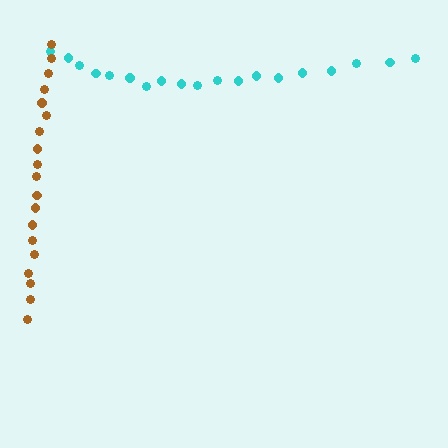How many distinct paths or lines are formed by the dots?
There are 2 distinct paths.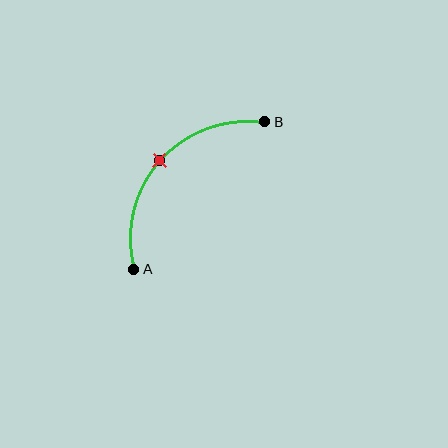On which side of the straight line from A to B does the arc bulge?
The arc bulges above and to the left of the straight line connecting A and B.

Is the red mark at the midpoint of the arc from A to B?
Yes. The red mark lies on the arc at equal arc-length from both A and B — it is the arc midpoint.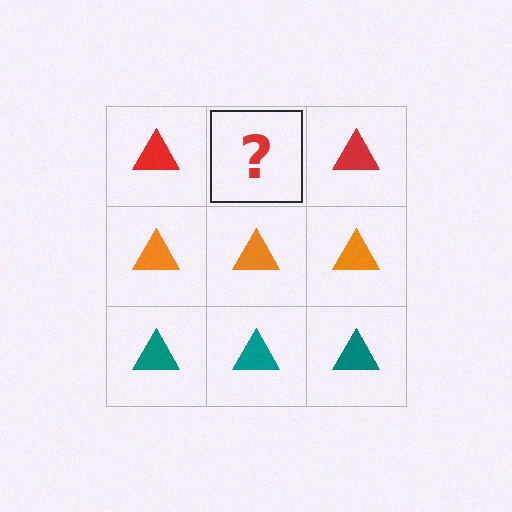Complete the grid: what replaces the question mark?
The question mark should be replaced with a red triangle.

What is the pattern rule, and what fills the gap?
The rule is that each row has a consistent color. The gap should be filled with a red triangle.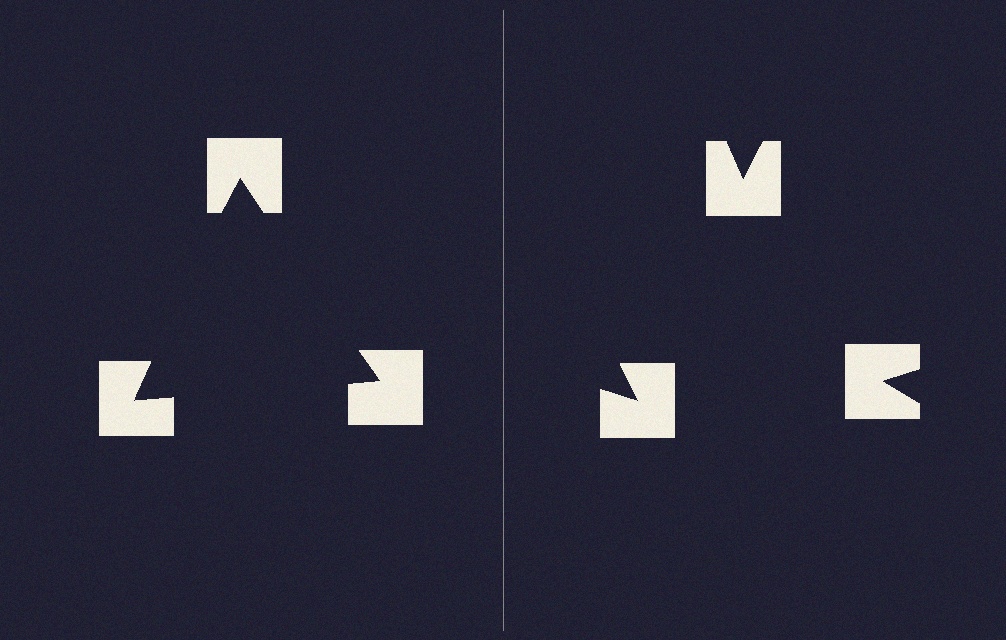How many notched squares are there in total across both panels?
6 — 3 on each side.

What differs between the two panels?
The notched squares are positioned identically on both sides; only the wedge orientations differ. On the left they align to a triangle; on the right they are misaligned.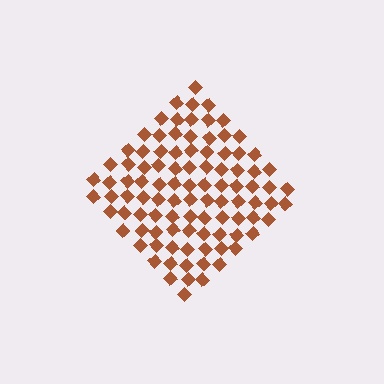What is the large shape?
The large shape is a diamond.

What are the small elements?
The small elements are diamonds.